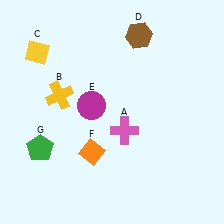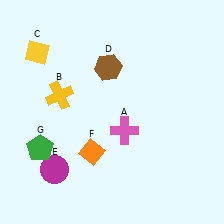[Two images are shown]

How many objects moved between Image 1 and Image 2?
2 objects moved between the two images.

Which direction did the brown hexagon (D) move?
The brown hexagon (D) moved down.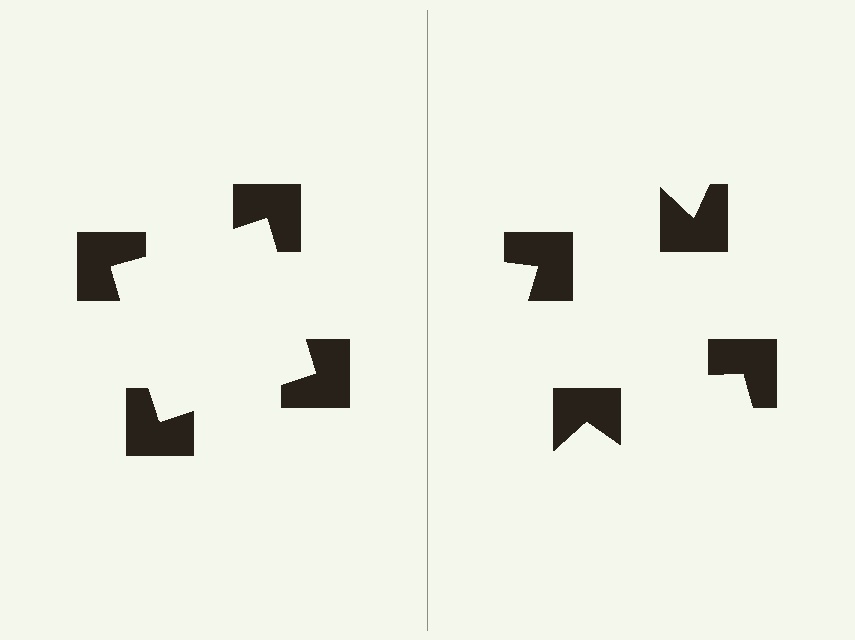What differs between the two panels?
The notched squares are positioned identically on both sides; only the wedge orientations differ. On the left they align to a square; on the right they are misaligned.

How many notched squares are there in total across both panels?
8 — 4 on each side.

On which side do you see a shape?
An illusory square appears on the left side. On the right side the wedge cuts are rotated, so no coherent shape forms.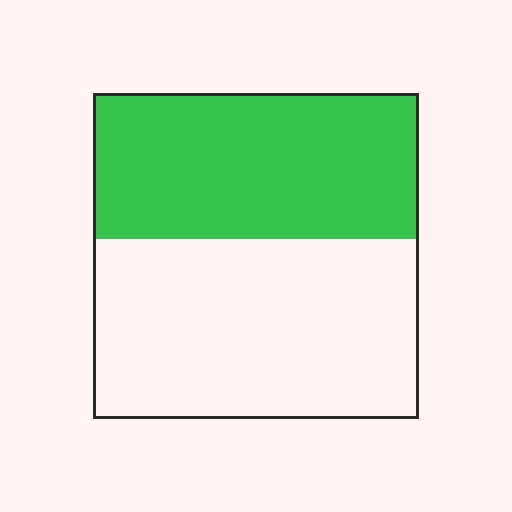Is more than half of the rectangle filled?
No.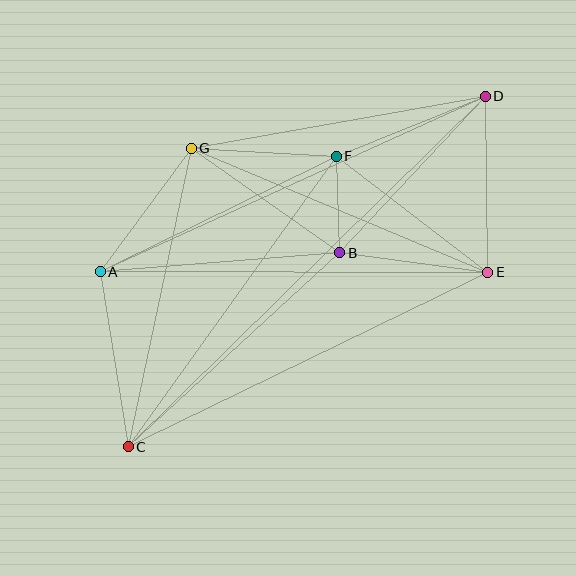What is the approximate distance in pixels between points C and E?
The distance between C and E is approximately 399 pixels.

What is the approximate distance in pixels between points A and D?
The distance between A and D is approximately 423 pixels.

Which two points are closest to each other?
Points B and F are closest to each other.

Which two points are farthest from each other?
Points C and D are farthest from each other.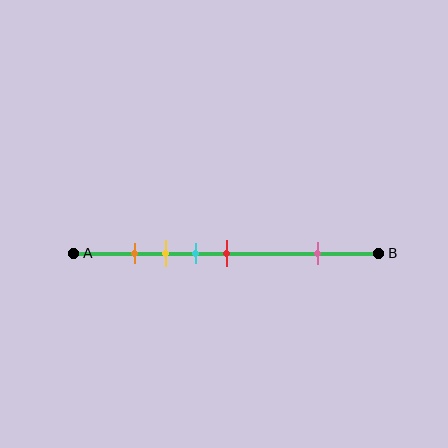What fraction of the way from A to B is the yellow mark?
The yellow mark is approximately 30% (0.3) of the way from A to B.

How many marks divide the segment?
There are 5 marks dividing the segment.